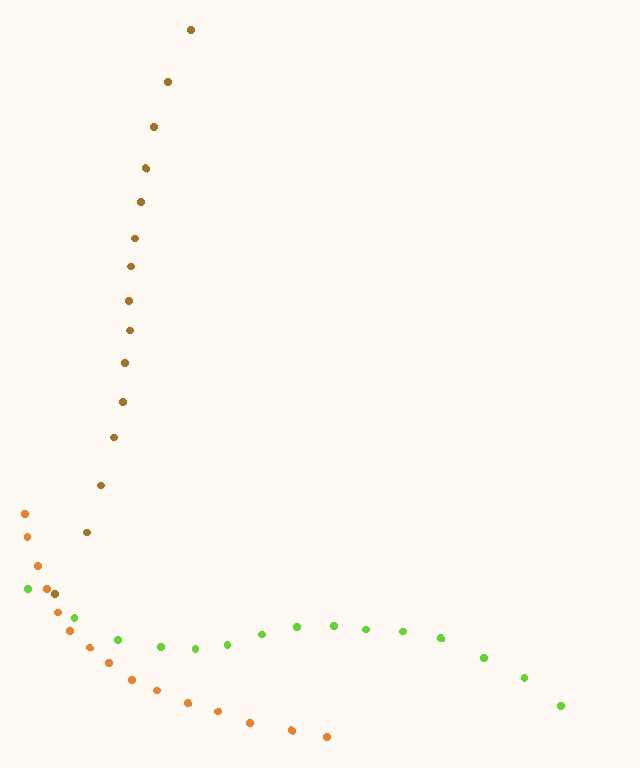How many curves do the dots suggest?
There are 3 distinct paths.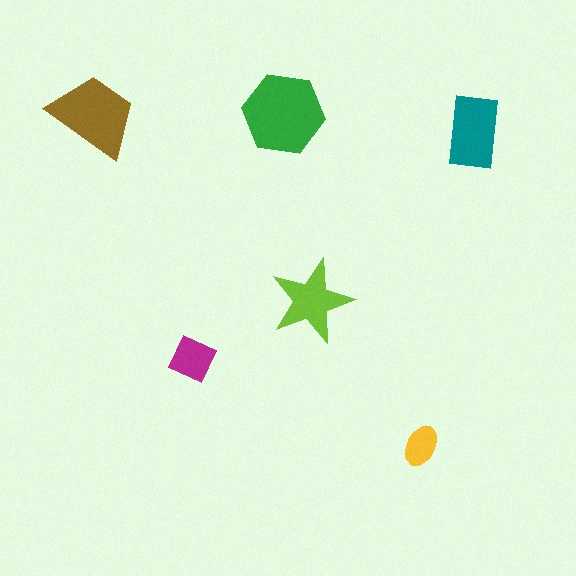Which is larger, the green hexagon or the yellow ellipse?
The green hexagon.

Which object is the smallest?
The yellow ellipse.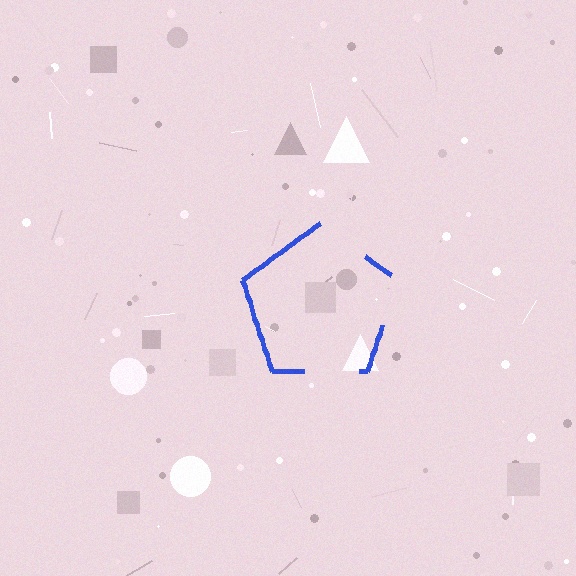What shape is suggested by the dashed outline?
The dashed outline suggests a pentagon.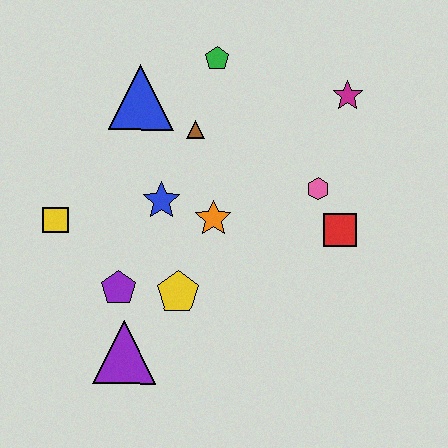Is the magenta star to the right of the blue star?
Yes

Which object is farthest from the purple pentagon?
The magenta star is farthest from the purple pentagon.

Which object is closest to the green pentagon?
The brown triangle is closest to the green pentagon.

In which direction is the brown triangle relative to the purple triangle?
The brown triangle is above the purple triangle.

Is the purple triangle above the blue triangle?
No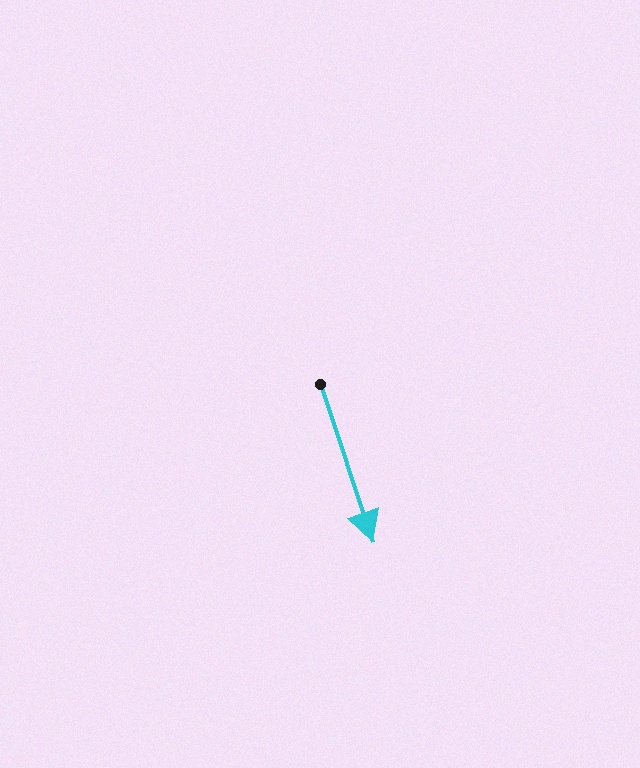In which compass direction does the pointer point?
South.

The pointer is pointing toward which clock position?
Roughly 5 o'clock.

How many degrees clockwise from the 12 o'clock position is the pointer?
Approximately 162 degrees.